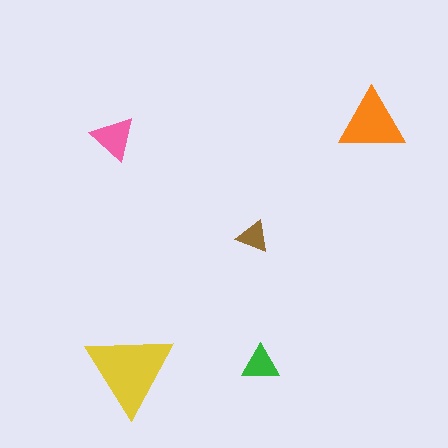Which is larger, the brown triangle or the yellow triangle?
The yellow one.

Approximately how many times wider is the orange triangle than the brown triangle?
About 2 times wider.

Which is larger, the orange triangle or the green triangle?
The orange one.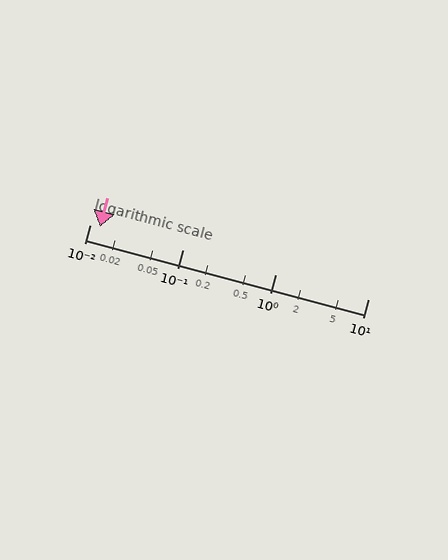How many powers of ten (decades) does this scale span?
The scale spans 3 decades, from 0.01 to 10.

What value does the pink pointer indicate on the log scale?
The pointer indicates approximately 0.013.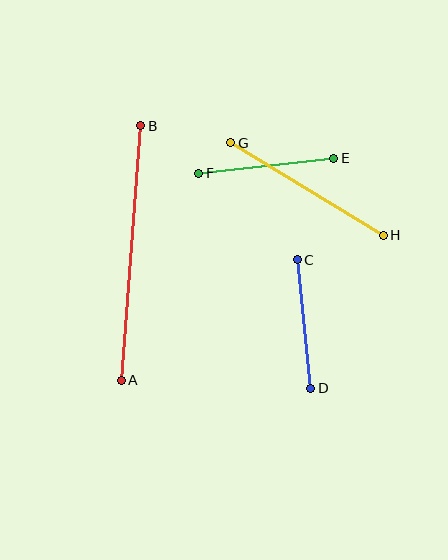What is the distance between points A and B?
The distance is approximately 255 pixels.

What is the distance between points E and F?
The distance is approximately 136 pixels.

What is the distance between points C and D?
The distance is approximately 129 pixels.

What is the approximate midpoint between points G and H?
The midpoint is at approximately (307, 189) pixels.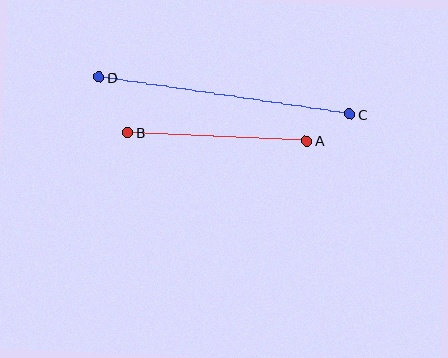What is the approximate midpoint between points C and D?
The midpoint is at approximately (224, 96) pixels.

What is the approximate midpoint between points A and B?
The midpoint is at approximately (217, 137) pixels.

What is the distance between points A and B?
The distance is approximately 179 pixels.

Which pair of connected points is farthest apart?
Points C and D are farthest apart.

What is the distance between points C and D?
The distance is approximately 253 pixels.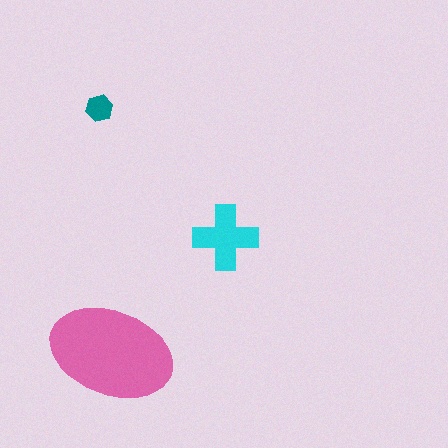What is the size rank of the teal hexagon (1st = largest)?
3rd.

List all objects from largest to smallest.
The pink ellipse, the cyan cross, the teal hexagon.